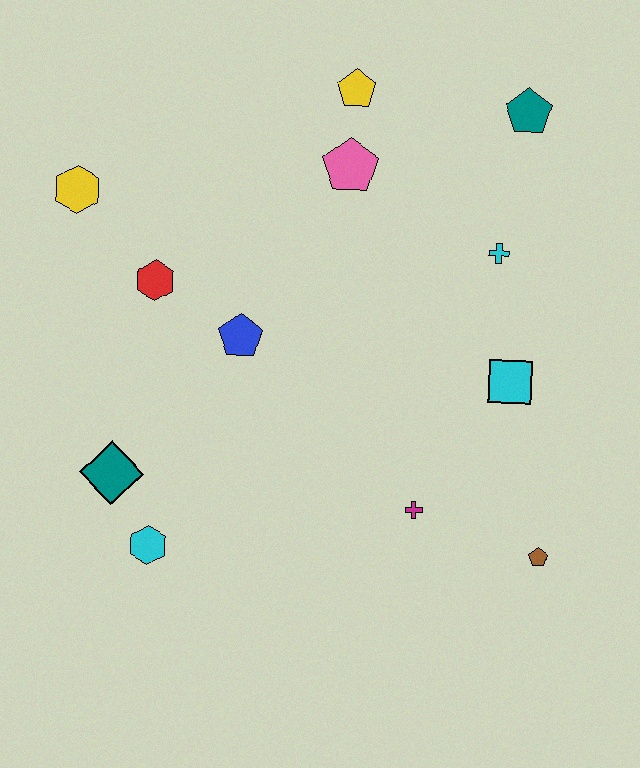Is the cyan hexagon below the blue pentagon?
Yes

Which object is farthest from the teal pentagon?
The cyan hexagon is farthest from the teal pentagon.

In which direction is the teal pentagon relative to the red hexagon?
The teal pentagon is to the right of the red hexagon.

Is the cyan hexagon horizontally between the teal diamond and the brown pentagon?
Yes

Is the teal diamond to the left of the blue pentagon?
Yes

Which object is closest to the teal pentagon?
The cyan cross is closest to the teal pentagon.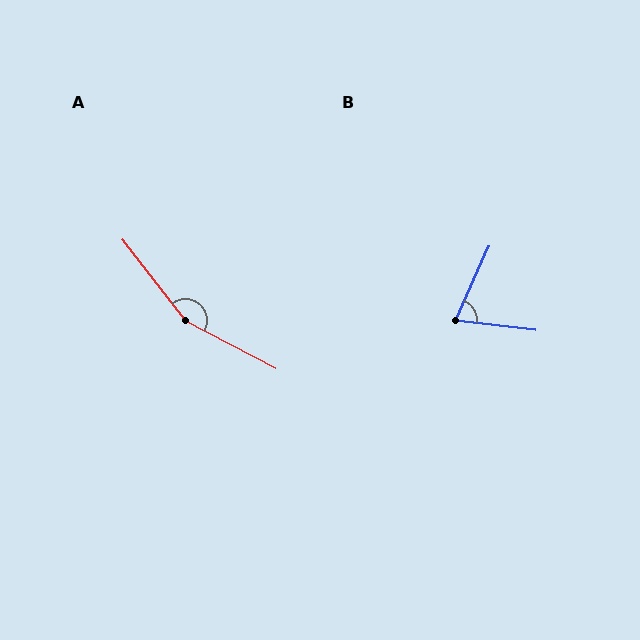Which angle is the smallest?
B, at approximately 73 degrees.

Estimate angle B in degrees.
Approximately 73 degrees.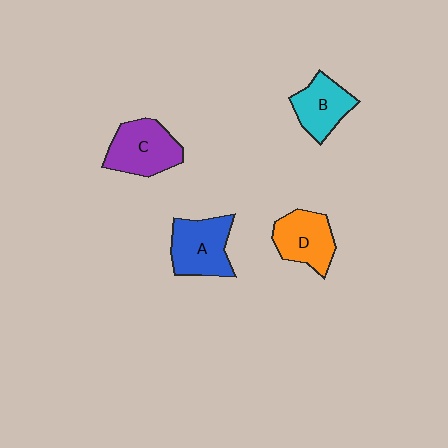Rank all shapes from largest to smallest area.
From largest to smallest: C (purple), A (blue), D (orange), B (cyan).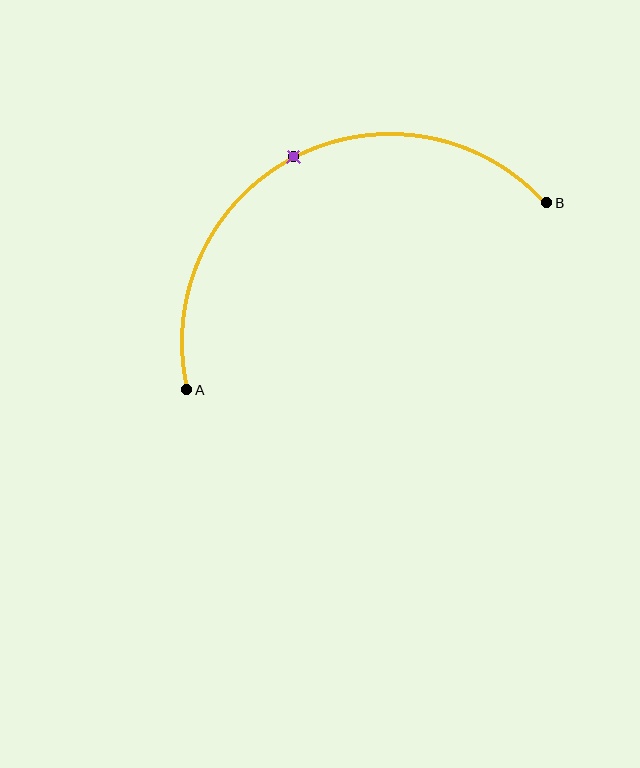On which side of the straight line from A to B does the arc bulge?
The arc bulges above the straight line connecting A and B.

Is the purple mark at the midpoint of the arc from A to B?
Yes. The purple mark lies on the arc at equal arc-length from both A and B — it is the arc midpoint.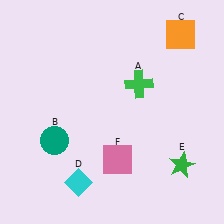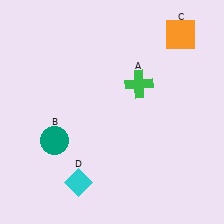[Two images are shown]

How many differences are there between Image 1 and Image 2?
There are 2 differences between the two images.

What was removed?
The green star (E), the pink square (F) were removed in Image 2.